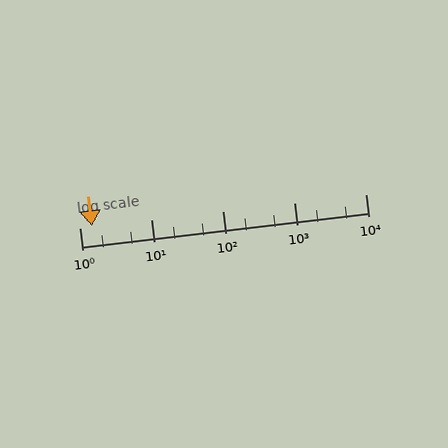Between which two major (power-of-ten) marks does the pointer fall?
The pointer is between 1 and 10.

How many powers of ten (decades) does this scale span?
The scale spans 4 decades, from 1 to 10000.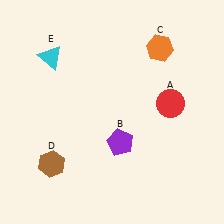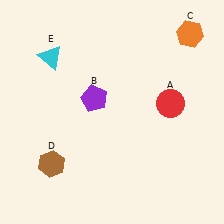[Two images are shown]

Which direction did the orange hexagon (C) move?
The orange hexagon (C) moved right.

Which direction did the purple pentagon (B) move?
The purple pentagon (B) moved up.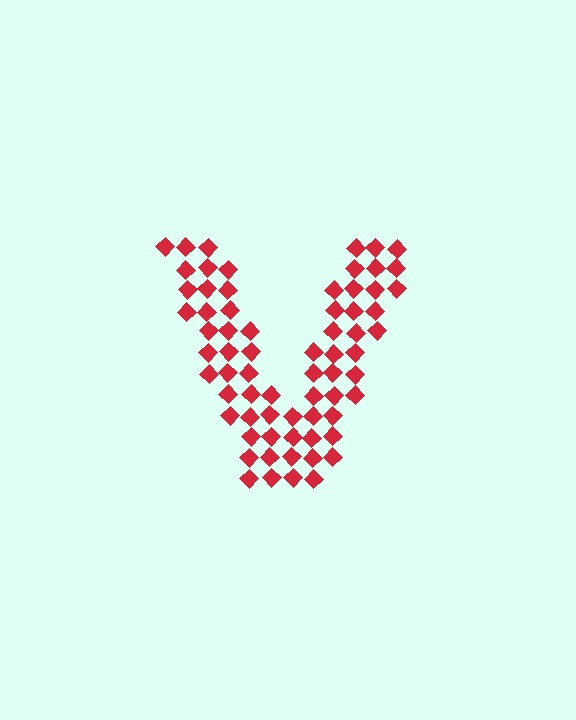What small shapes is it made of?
It is made of small diamonds.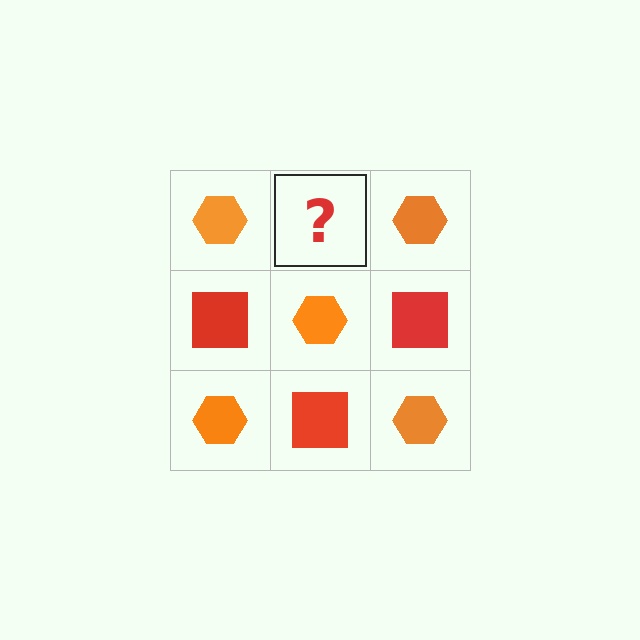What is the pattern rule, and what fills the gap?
The rule is that it alternates orange hexagon and red square in a checkerboard pattern. The gap should be filled with a red square.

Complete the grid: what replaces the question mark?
The question mark should be replaced with a red square.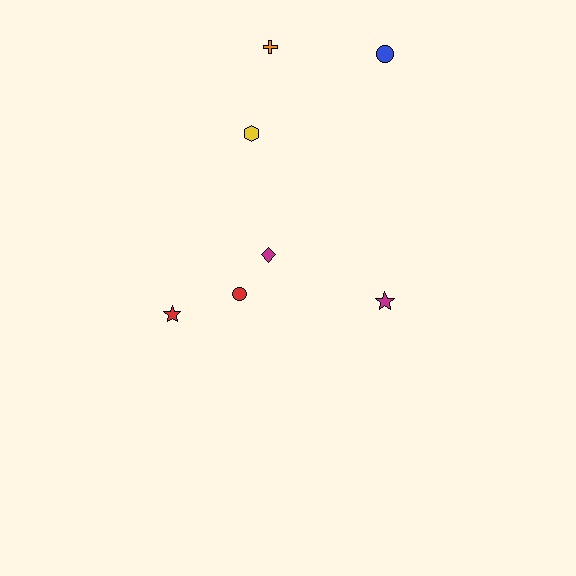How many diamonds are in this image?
There is 1 diamond.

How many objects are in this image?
There are 7 objects.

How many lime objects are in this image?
There are no lime objects.